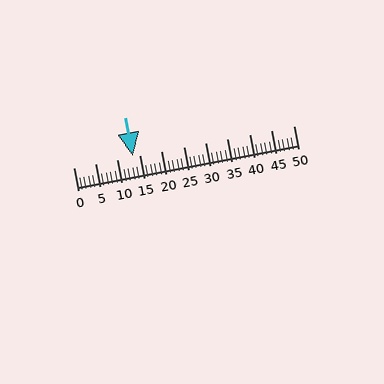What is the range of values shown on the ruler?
The ruler shows values from 0 to 50.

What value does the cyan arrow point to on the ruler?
The cyan arrow points to approximately 14.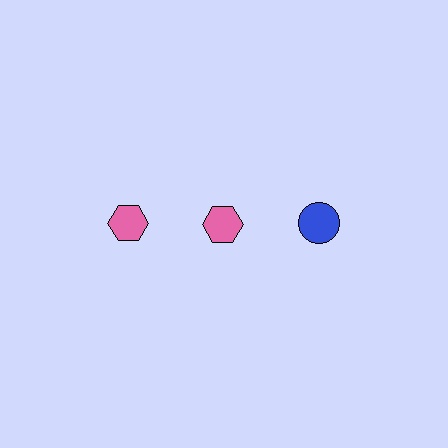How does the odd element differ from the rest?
It differs in both color (blue instead of pink) and shape (circle instead of hexagon).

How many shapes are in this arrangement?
There are 3 shapes arranged in a grid pattern.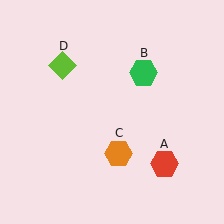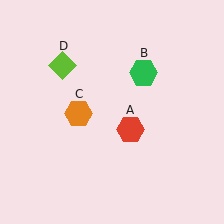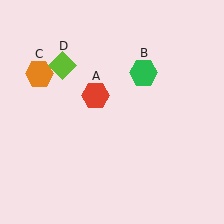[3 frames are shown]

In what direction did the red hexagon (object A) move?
The red hexagon (object A) moved up and to the left.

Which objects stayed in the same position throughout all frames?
Green hexagon (object B) and lime diamond (object D) remained stationary.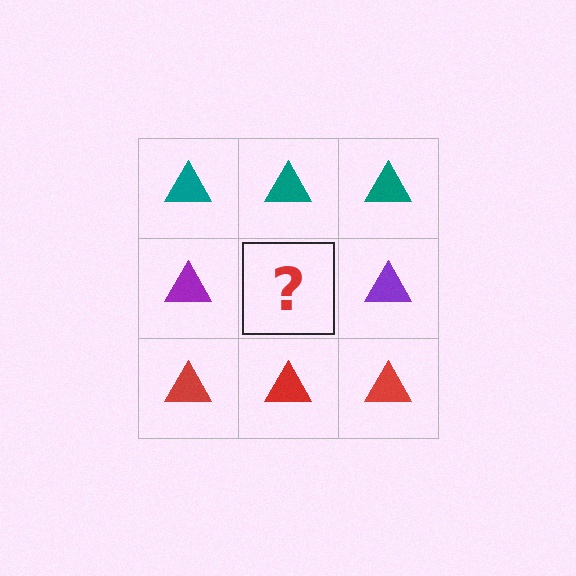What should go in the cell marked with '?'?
The missing cell should contain a purple triangle.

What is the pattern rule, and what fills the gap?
The rule is that each row has a consistent color. The gap should be filled with a purple triangle.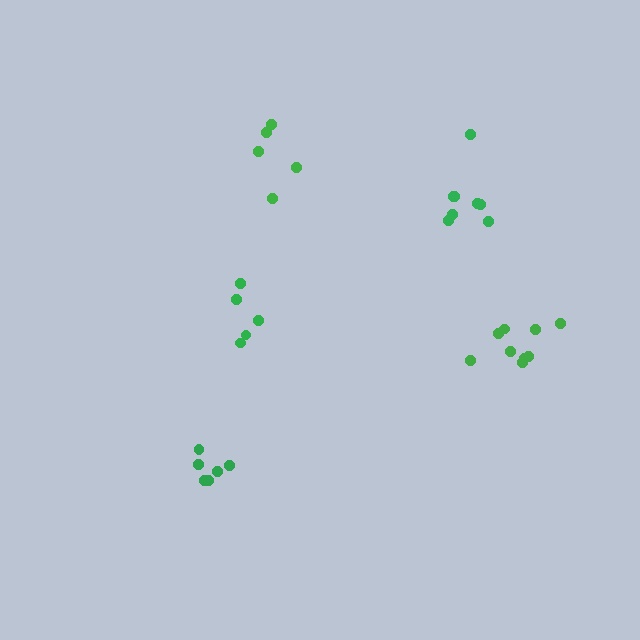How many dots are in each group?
Group 1: 5 dots, Group 2: 8 dots, Group 3: 9 dots, Group 4: 5 dots, Group 5: 6 dots (33 total).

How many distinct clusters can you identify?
There are 5 distinct clusters.